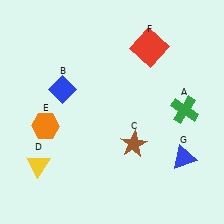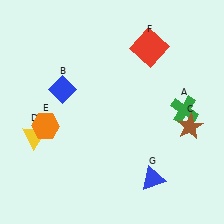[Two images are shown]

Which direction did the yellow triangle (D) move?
The yellow triangle (D) moved up.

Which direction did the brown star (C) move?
The brown star (C) moved right.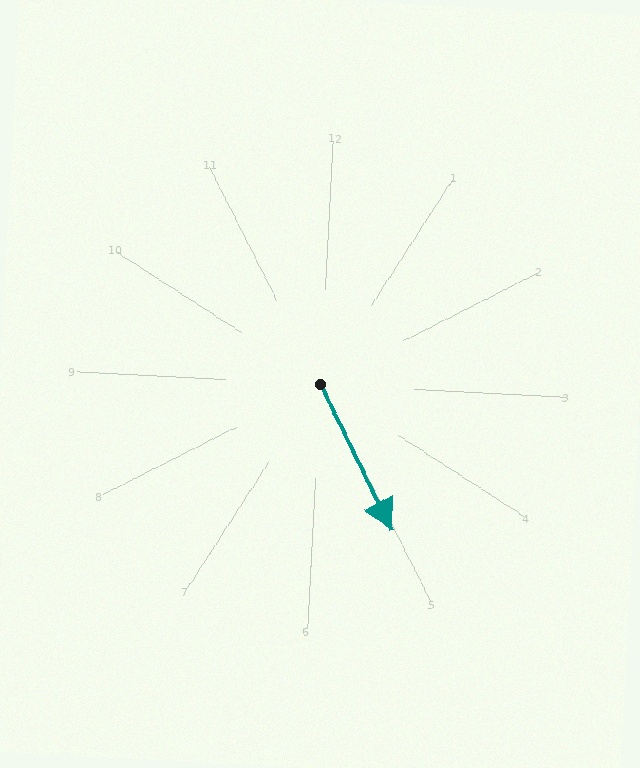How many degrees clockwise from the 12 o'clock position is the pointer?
Approximately 151 degrees.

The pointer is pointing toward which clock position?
Roughly 5 o'clock.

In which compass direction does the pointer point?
Southeast.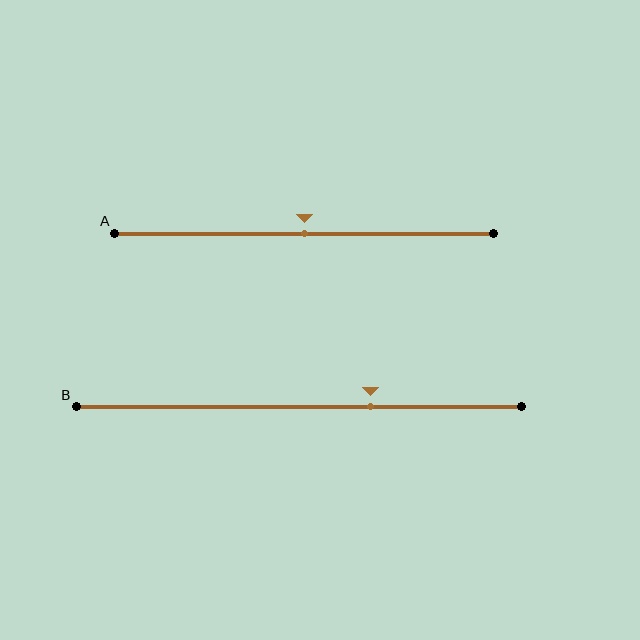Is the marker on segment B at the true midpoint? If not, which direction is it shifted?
No, the marker on segment B is shifted to the right by about 16% of the segment length.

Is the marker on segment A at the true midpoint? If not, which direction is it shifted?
Yes, the marker on segment A is at the true midpoint.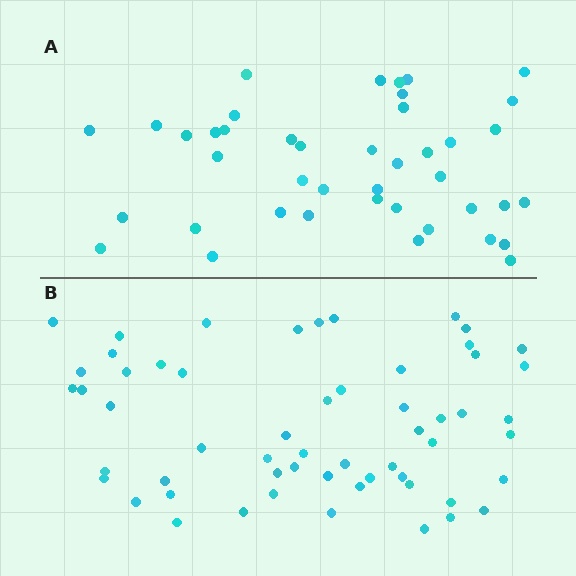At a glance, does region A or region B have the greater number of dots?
Region B (the bottom region) has more dots.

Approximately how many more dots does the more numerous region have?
Region B has approximately 15 more dots than region A.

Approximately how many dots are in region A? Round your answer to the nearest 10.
About 40 dots. (The exact count is 42, which rounds to 40.)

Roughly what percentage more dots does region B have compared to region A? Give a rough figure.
About 35% more.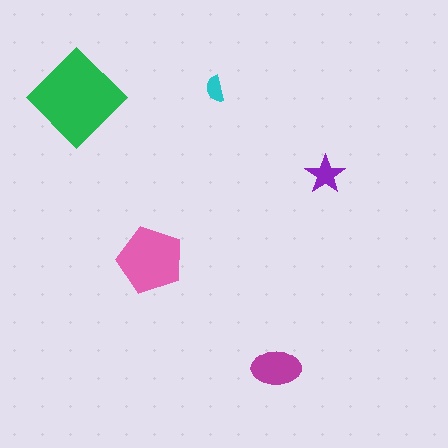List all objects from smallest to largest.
The cyan semicircle, the purple star, the magenta ellipse, the pink pentagon, the green diamond.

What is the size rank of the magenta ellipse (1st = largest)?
3rd.